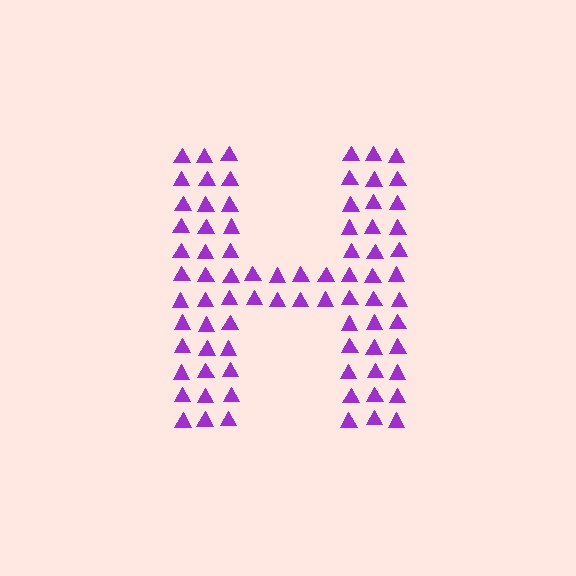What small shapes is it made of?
It is made of small triangles.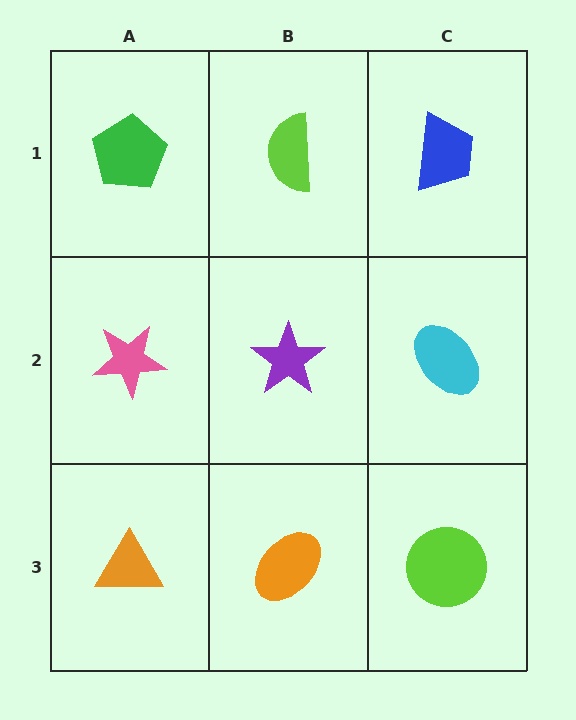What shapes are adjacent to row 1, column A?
A pink star (row 2, column A), a lime semicircle (row 1, column B).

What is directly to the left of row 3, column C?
An orange ellipse.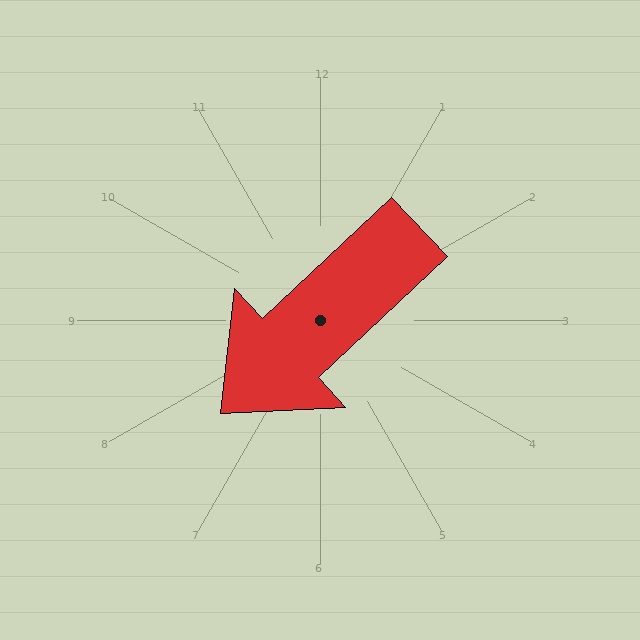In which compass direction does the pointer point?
Southwest.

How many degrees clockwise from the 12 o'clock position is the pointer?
Approximately 227 degrees.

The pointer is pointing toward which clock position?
Roughly 8 o'clock.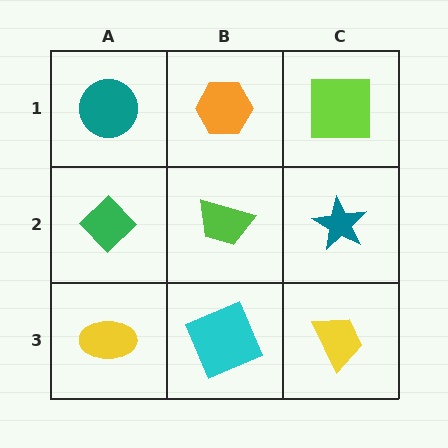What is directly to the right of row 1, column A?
An orange hexagon.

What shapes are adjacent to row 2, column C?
A lime square (row 1, column C), a yellow trapezoid (row 3, column C), a lime trapezoid (row 2, column B).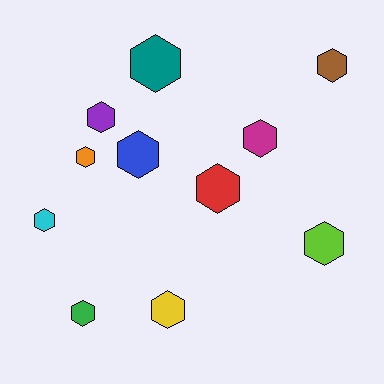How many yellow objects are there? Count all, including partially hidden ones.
There is 1 yellow object.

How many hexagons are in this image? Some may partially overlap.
There are 11 hexagons.